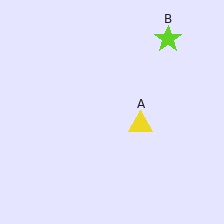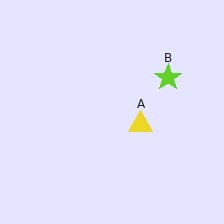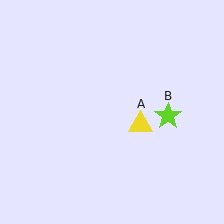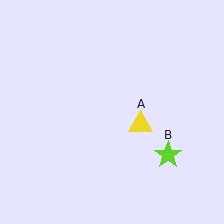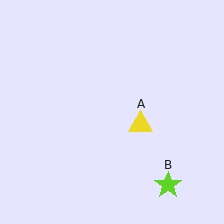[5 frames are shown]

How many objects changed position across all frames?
1 object changed position: lime star (object B).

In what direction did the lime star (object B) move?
The lime star (object B) moved down.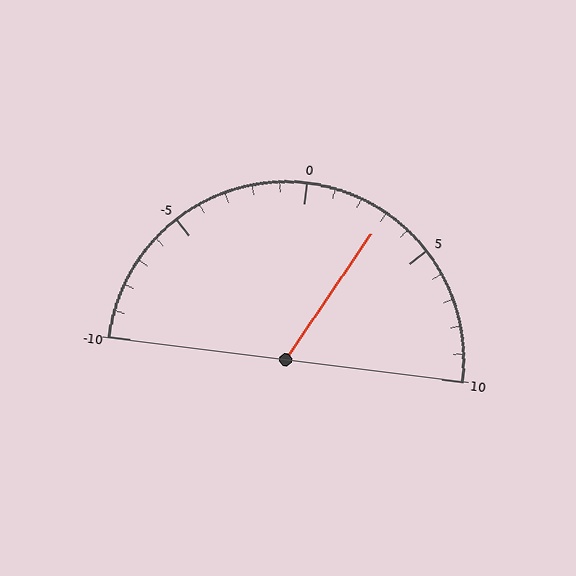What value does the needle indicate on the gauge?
The needle indicates approximately 3.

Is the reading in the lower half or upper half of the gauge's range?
The reading is in the upper half of the range (-10 to 10).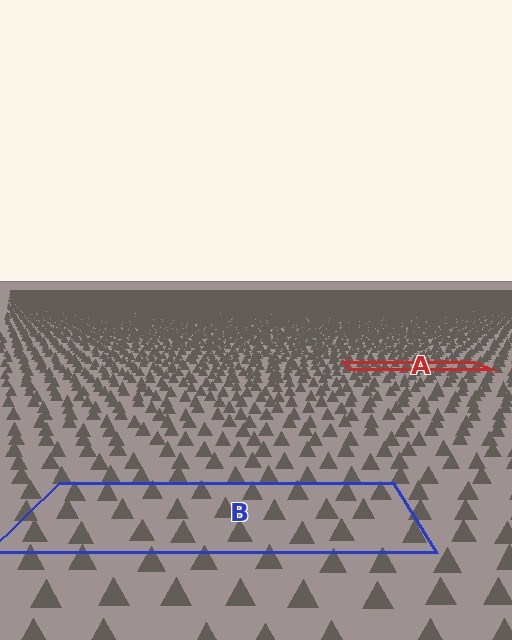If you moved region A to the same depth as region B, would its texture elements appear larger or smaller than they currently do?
They would appear larger. At a closer depth, the same texture elements are projected at a bigger on-screen size.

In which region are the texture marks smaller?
The texture marks are smaller in region A, because it is farther away.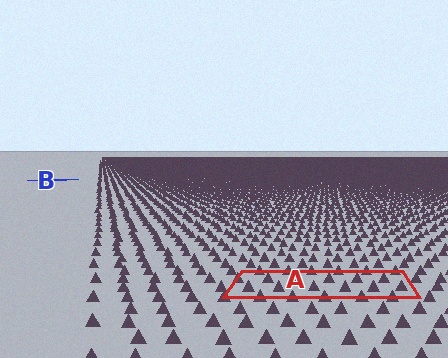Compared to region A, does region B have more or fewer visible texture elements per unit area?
Region B has more texture elements per unit area — they are packed more densely because it is farther away.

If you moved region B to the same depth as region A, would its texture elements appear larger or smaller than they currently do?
They would appear larger. At a closer depth, the same texture elements are projected at a bigger on-screen size.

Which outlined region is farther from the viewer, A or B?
Region B is farther from the viewer — the texture elements inside it appear smaller and more densely packed.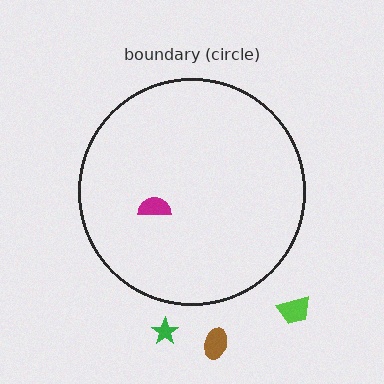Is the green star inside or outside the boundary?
Outside.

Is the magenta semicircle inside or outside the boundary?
Inside.